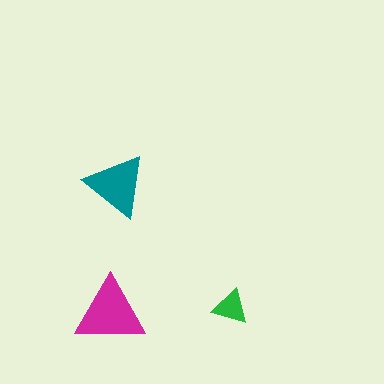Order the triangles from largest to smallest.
the magenta one, the teal one, the green one.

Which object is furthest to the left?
The magenta triangle is leftmost.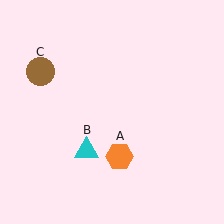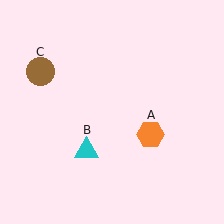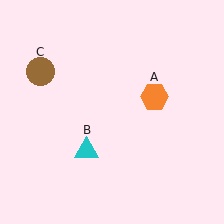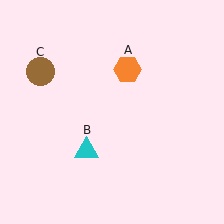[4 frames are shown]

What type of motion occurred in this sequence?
The orange hexagon (object A) rotated counterclockwise around the center of the scene.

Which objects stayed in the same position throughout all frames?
Cyan triangle (object B) and brown circle (object C) remained stationary.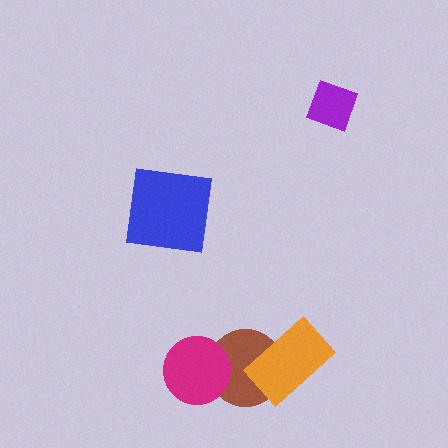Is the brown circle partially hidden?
Yes, it is partially covered by another shape.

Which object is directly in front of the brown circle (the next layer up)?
The orange rectangle is directly in front of the brown circle.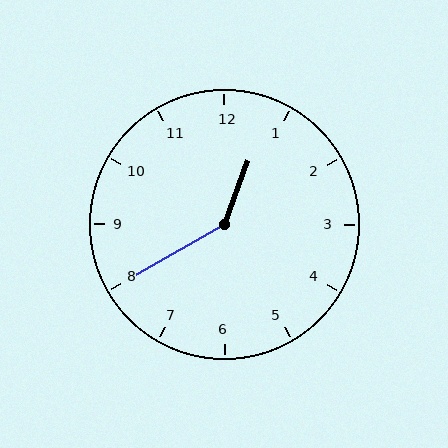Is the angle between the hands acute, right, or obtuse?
It is obtuse.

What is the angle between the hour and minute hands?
Approximately 140 degrees.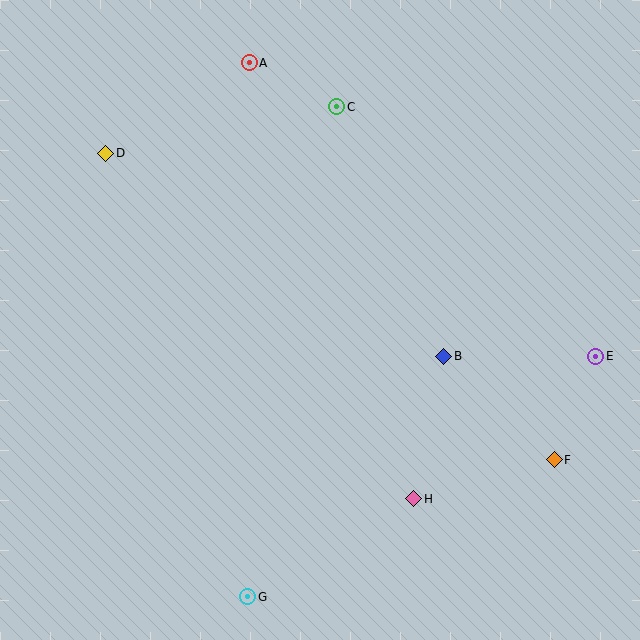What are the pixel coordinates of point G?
Point G is at (248, 597).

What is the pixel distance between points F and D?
The distance between F and D is 543 pixels.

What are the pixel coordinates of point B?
Point B is at (444, 356).